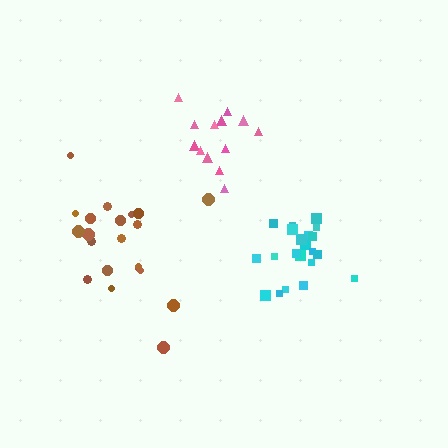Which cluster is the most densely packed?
Cyan.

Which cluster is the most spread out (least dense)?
Pink.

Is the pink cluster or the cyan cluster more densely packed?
Cyan.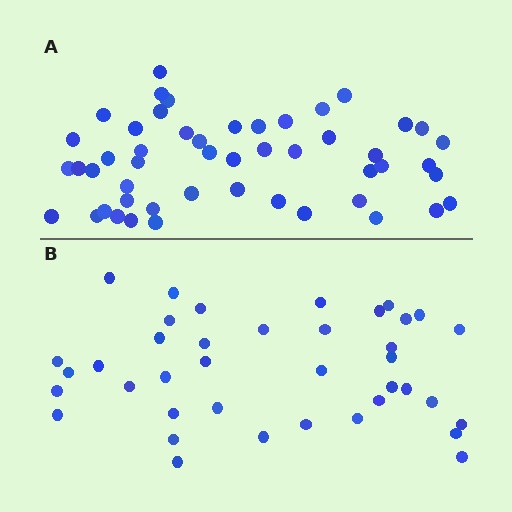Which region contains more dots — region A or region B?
Region A (the top region) has more dots.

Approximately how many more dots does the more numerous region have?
Region A has roughly 12 or so more dots than region B.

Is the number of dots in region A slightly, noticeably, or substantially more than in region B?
Region A has noticeably more, but not dramatically so. The ratio is roughly 1.3 to 1.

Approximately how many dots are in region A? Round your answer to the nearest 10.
About 50 dots.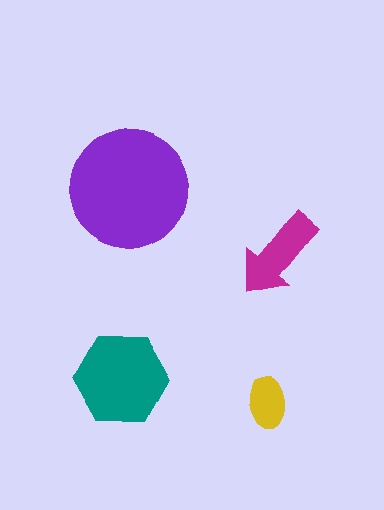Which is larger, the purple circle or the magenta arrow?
The purple circle.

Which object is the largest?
The purple circle.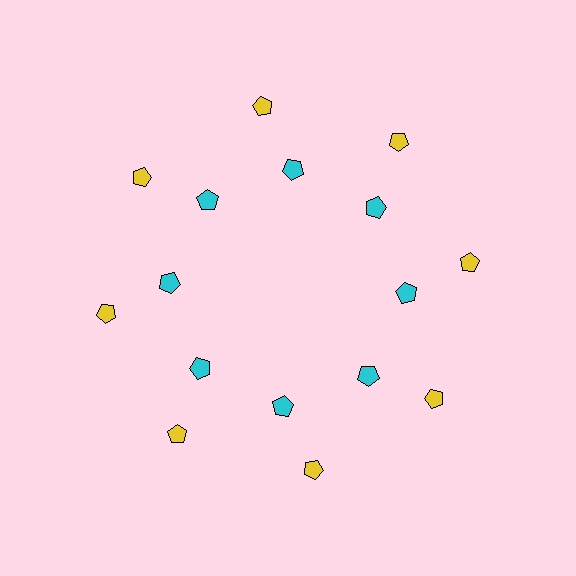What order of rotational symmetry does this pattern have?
This pattern has 8-fold rotational symmetry.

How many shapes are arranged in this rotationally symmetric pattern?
There are 16 shapes, arranged in 8 groups of 2.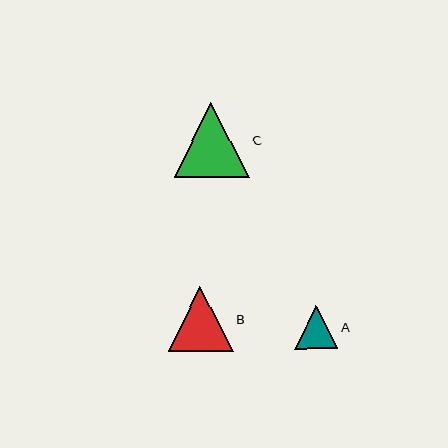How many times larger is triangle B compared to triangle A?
Triangle B is approximately 1.5 times the size of triangle A.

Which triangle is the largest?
Triangle C is the largest with a size of approximately 75 pixels.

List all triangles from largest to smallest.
From largest to smallest: C, B, A.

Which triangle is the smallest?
Triangle A is the smallest with a size of approximately 43 pixels.